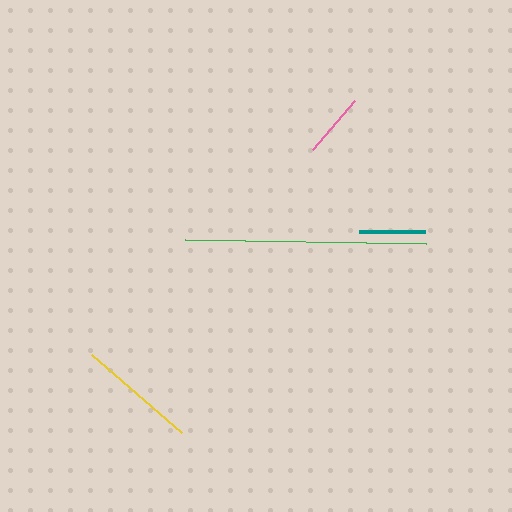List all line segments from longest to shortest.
From longest to shortest: green, yellow, teal, pink.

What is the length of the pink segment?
The pink segment is approximately 65 pixels long.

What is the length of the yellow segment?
The yellow segment is approximately 119 pixels long.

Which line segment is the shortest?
The pink line is the shortest at approximately 65 pixels.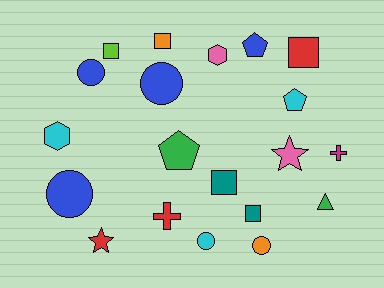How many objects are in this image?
There are 20 objects.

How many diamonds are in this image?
There are no diamonds.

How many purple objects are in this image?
There are no purple objects.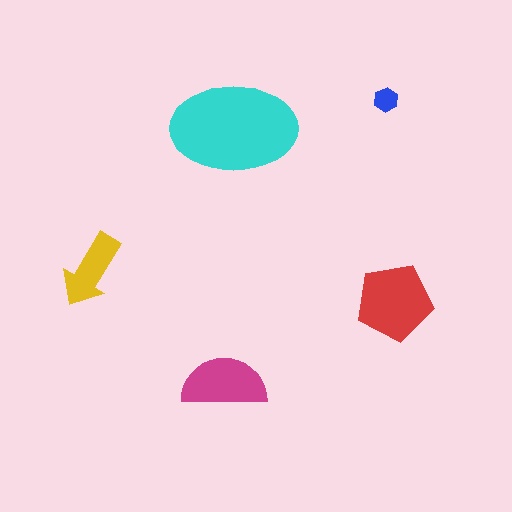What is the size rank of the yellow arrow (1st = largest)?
4th.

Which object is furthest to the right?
The red pentagon is rightmost.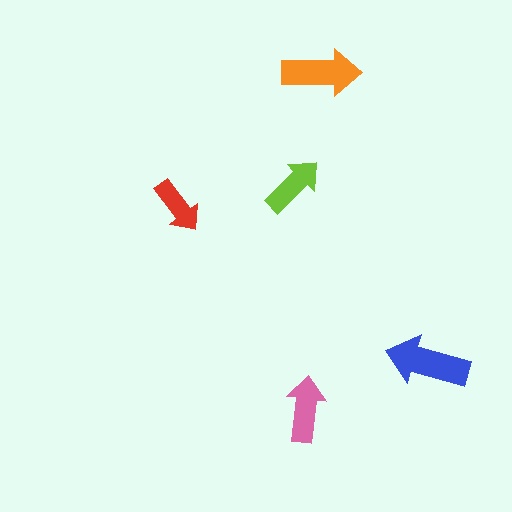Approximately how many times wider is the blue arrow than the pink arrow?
About 1.5 times wider.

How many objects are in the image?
There are 5 objects in the image.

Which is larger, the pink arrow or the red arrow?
The pink one.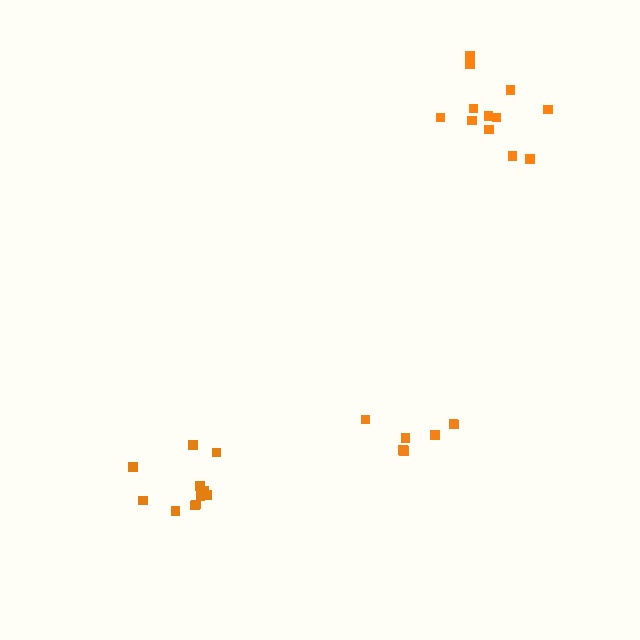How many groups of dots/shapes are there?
There are 3 groups.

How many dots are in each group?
Group 1: 11 dots, Group 2: 12 dots, Group 3: 7 dots (30 total).